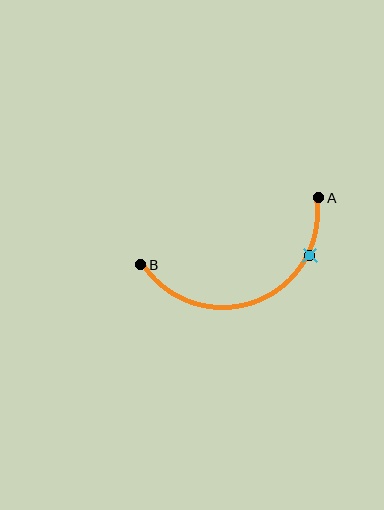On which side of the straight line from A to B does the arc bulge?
The arc bulges below the straight line connecting A and B.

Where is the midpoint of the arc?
The arc midpoint is the point on the curve farthest from the straight line joining A and B. It sits below that line.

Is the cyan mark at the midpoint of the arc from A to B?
No. The cyan mark lies on the arc but is closer to endpoint A. The arc midpoint would be at the point on the curve equidistant along the arc from both A and B.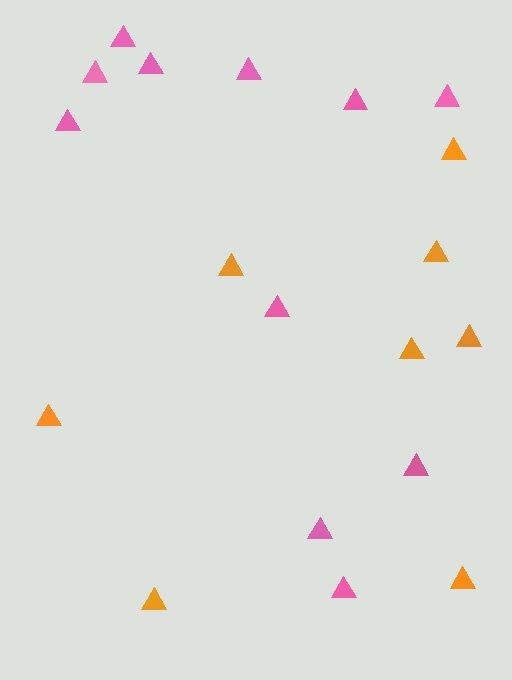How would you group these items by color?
There are 2 groups: one group of pink triangles (11) and one group of orange triangles (8).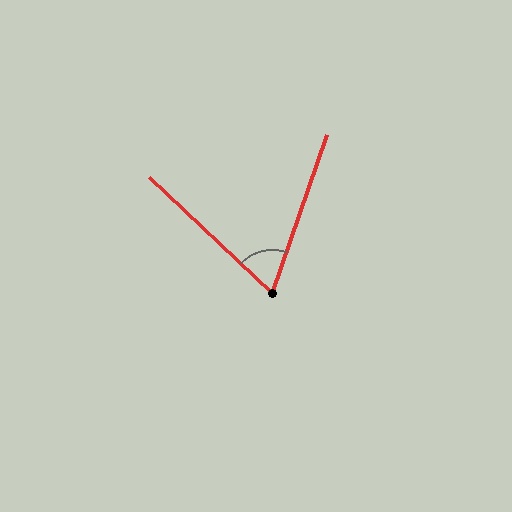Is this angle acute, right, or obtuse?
It is acute.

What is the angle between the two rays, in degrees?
Approximately 66 degrees.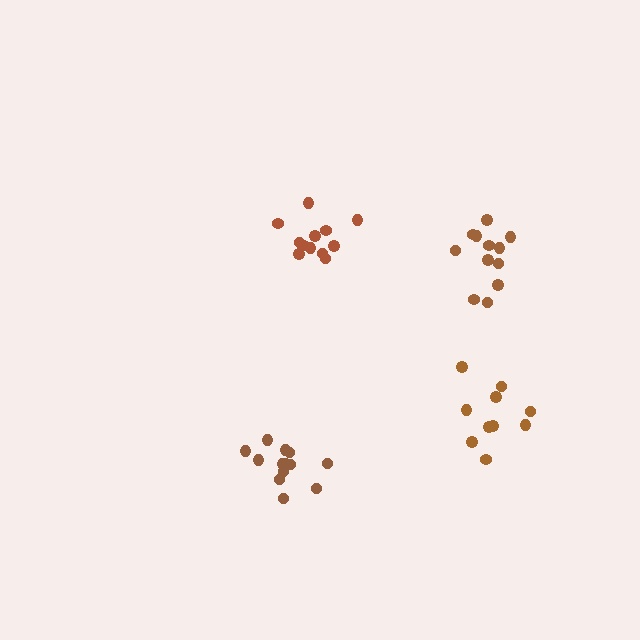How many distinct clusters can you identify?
There are 4 distinct clusters.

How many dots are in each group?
Group 1: 13 dots, Group 2: 12 dots, Group 3: 13 dots, Group 4: 10 dots (48 total).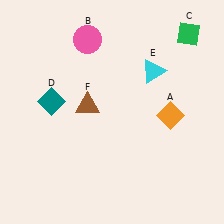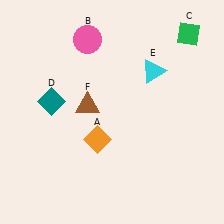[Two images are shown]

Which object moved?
The orange diamond (A) moved left.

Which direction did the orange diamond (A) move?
The orange diamond (A) moved left.